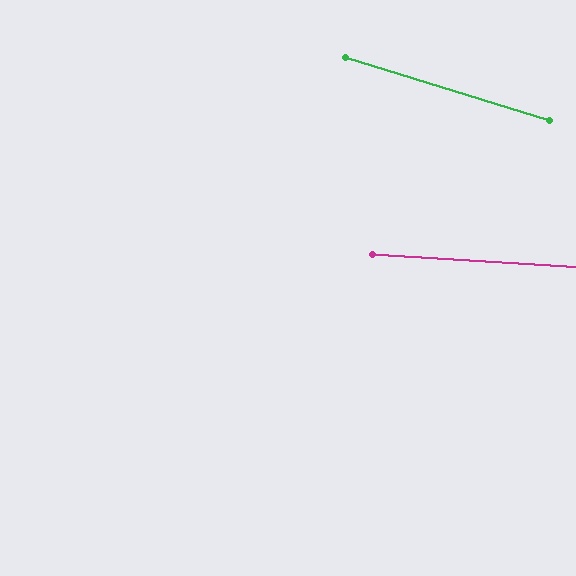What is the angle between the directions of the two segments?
Approximately 14 degrees.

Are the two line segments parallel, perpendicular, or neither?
Neither parallel nor perpendicular — they differ by about 14°.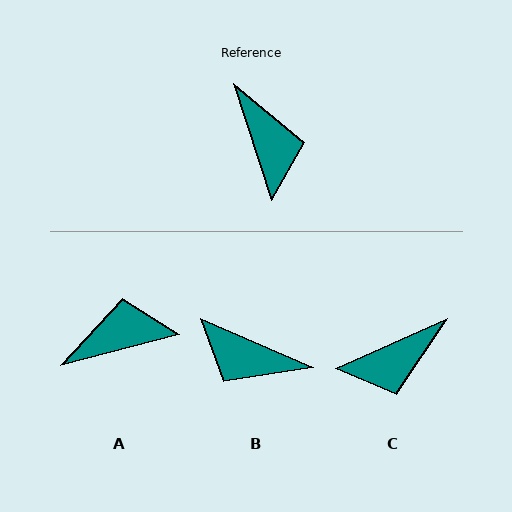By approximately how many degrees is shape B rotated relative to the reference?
Approximately 131 degrees clockwise.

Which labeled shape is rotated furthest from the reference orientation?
B, about 131 degrees away.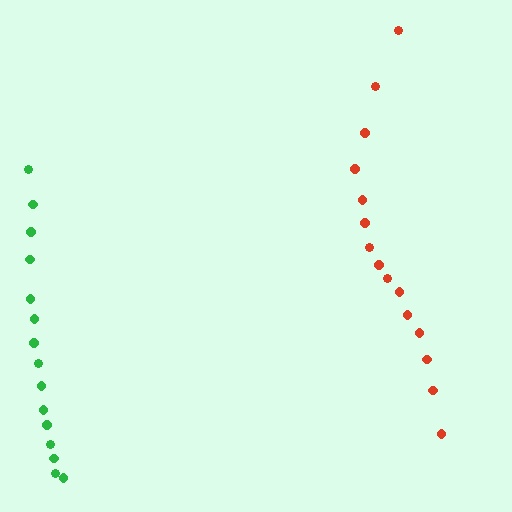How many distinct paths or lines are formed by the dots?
There are 2 distinct paths.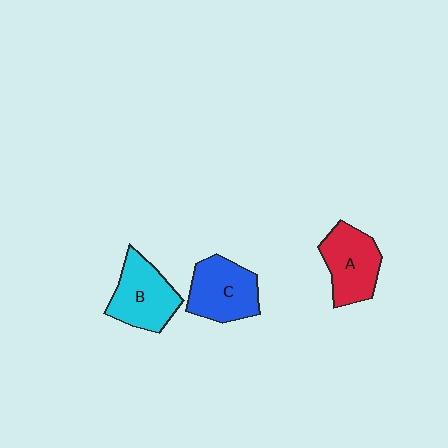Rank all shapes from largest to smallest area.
From largest to smallest: C (blue), B (cyan), A (red).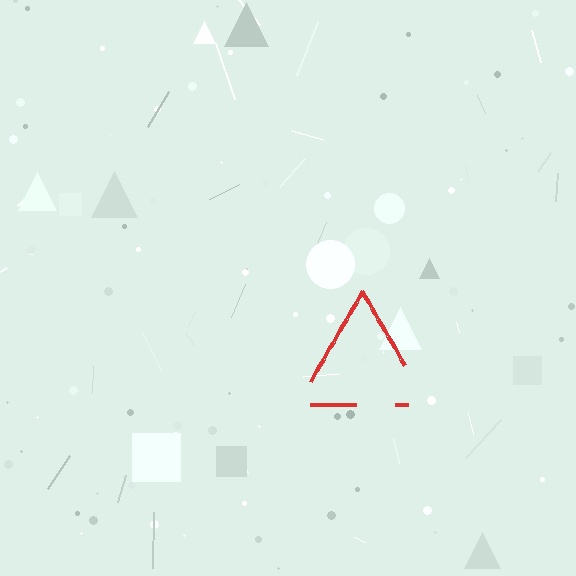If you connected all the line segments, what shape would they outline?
They would outline a triangle.